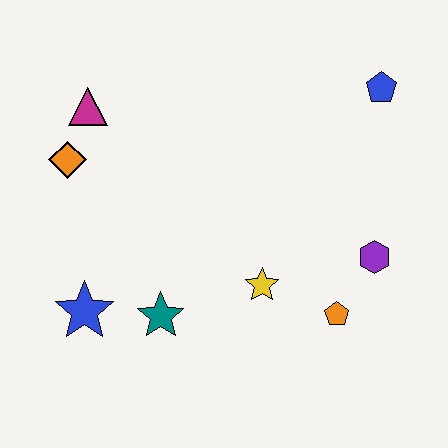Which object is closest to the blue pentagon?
The purple hexagon is closest to the blue pentagon.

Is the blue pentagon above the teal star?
Yes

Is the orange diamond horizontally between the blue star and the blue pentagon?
No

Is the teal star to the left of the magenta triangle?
No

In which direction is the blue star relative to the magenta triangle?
The blue star is below the magenta triangle.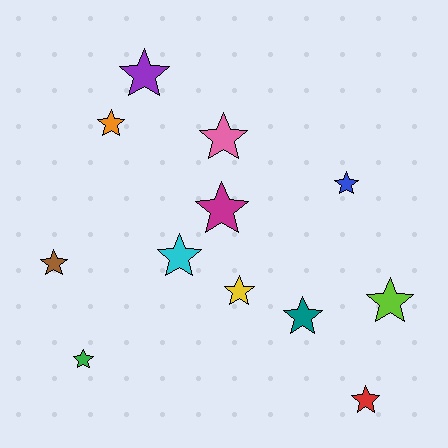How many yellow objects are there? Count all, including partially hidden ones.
There is 1 yellow object.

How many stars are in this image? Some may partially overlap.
There are 12 stars.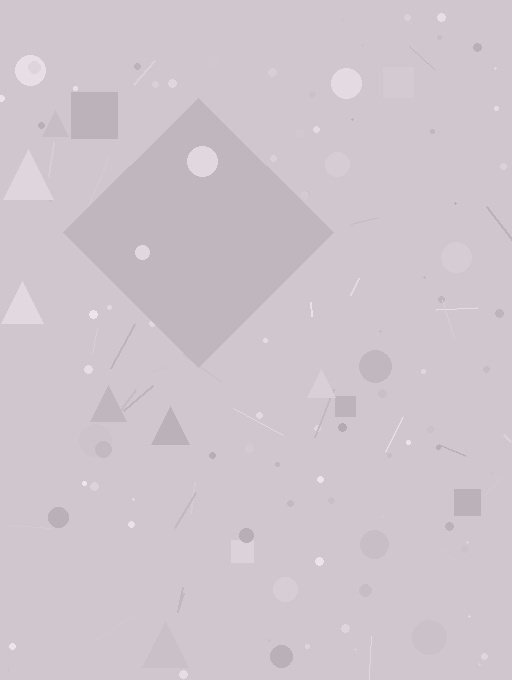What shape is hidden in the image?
A diamond is hidden in the image.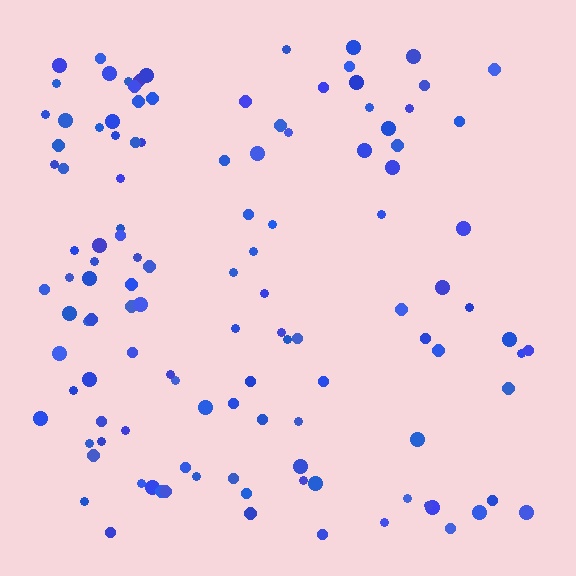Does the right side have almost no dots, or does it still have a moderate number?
Still a moderate number, just noticeably fewer than the left.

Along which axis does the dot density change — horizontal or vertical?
Horizontal.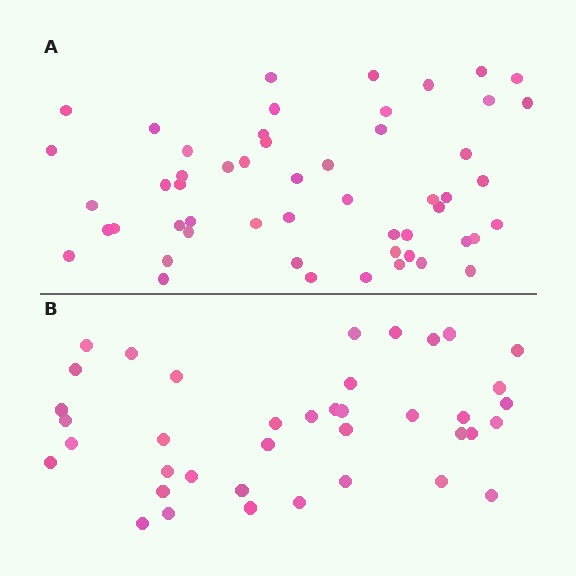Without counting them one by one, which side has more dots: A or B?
Region A (the top region) has more dots.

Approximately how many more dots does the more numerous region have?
Region A has approximately 15 more dots than region B.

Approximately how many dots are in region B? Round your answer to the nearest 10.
About 40 dots. (The exact count is 39, which rounds to 40.)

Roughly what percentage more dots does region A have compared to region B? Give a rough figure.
About 35% more.